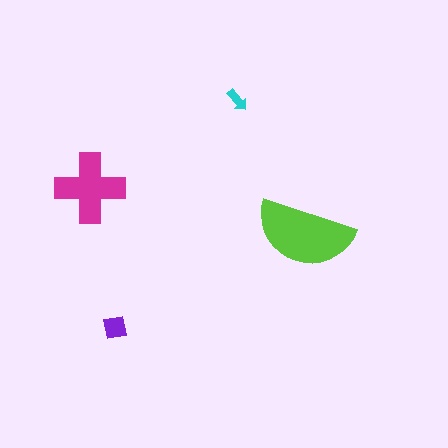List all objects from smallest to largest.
The cyan arrow, the purple square, the magenta cross, the lime semicircle.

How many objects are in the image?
There are 4 objects in the image.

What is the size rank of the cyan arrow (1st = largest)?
4th.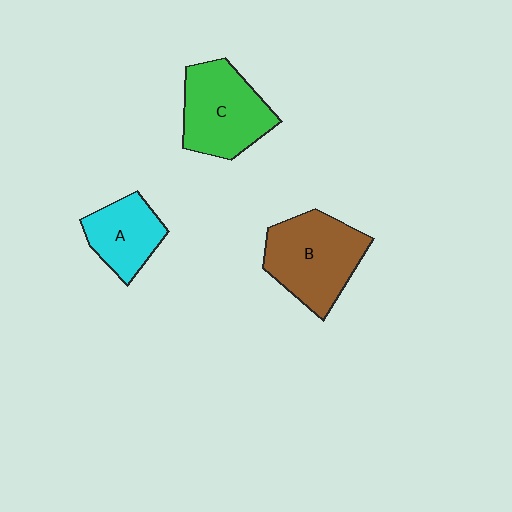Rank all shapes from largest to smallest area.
From largest to smallest: B (brown), C (green), A (cyan).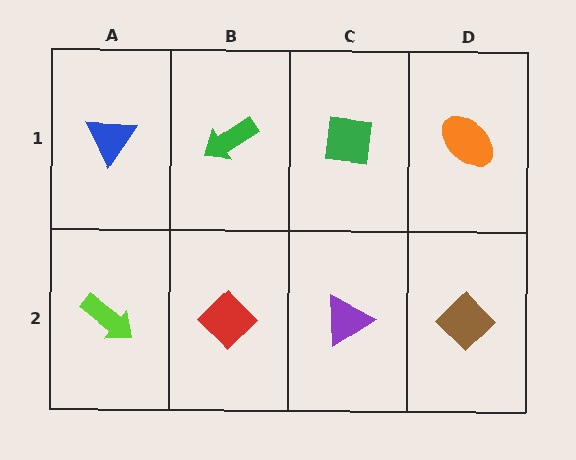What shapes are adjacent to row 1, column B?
A red diamond (row 2, column B), a blue triangle (row 1, column A), a green square (row 1, column C).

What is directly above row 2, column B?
A green arrow.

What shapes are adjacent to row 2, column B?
A green arrow (row 1, column B), a lime arrow (row 2, column A), a purple triangle (row 2, column C).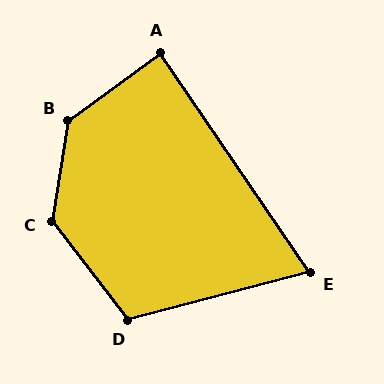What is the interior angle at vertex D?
Approximately 113 degrees (obtuse).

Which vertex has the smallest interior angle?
E, at approximately 70 degrees.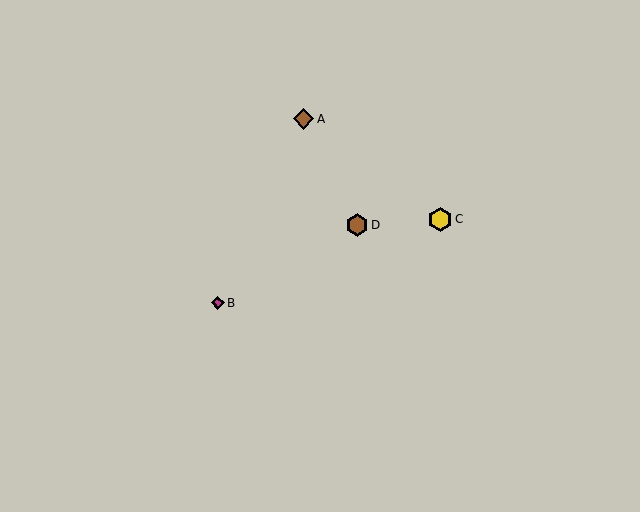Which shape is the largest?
The yellow hexagon (labeled C) is the largest.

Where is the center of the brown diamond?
The center of the brown diamond is at (303, 119).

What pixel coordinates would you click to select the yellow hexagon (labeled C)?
Click at (441, 219) to select the yellow hexagon C.